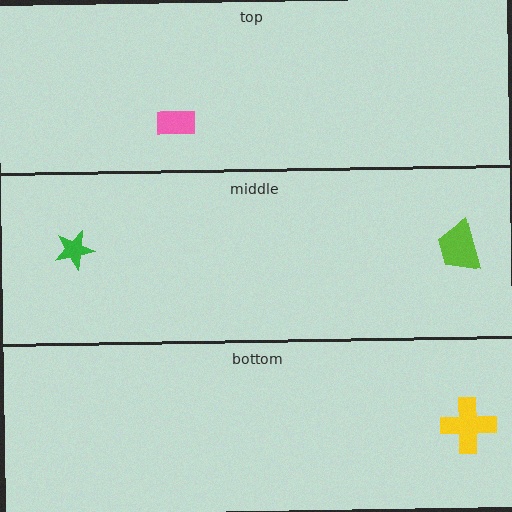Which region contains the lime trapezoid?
The middle region.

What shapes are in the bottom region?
The yellow cross.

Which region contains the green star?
The middle region.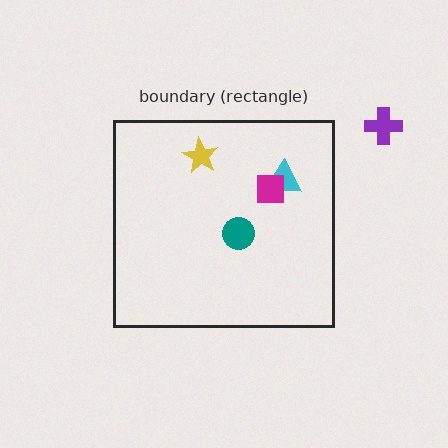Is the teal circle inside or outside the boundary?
Inside.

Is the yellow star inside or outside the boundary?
Inside.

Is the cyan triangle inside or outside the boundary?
Inside.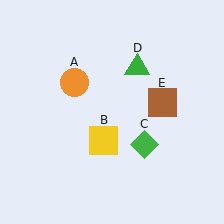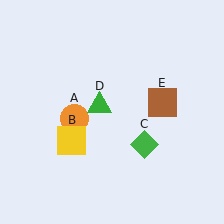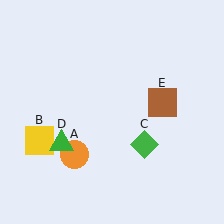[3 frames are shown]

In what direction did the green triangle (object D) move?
The green triangle (object D) moved down and to the left.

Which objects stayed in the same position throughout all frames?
Green diamond (object C) and brown square (object E) remained stationary.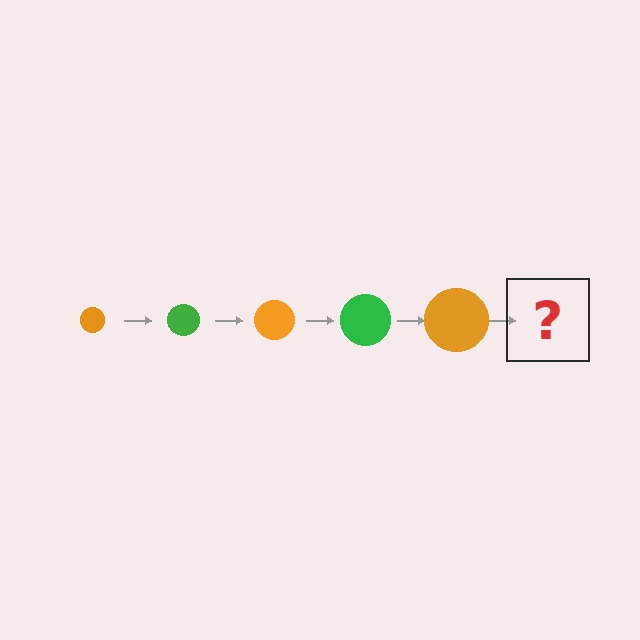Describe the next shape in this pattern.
It should be a green circle, larger than the previous one.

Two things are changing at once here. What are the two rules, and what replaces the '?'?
The two rules are that the circle grows larger each step and the color cycles through orange and green. The '?' should be a green circle, larger than the previous one.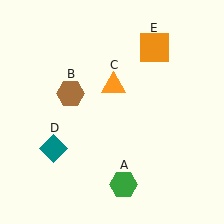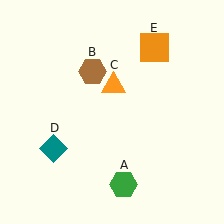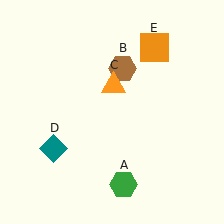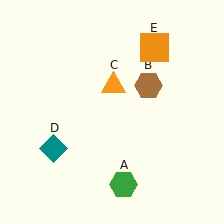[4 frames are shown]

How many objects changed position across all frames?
1 object changed position: brown hexagon (object B).